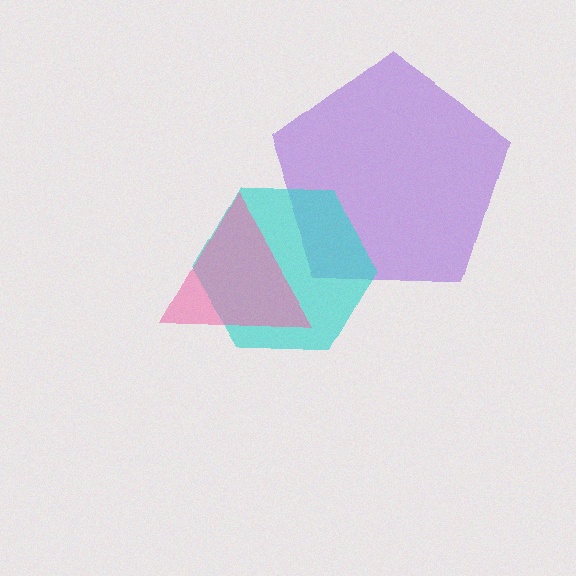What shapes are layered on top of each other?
The layered shapes are: a purple pentagon, a cyan hexagon, a pink triangle.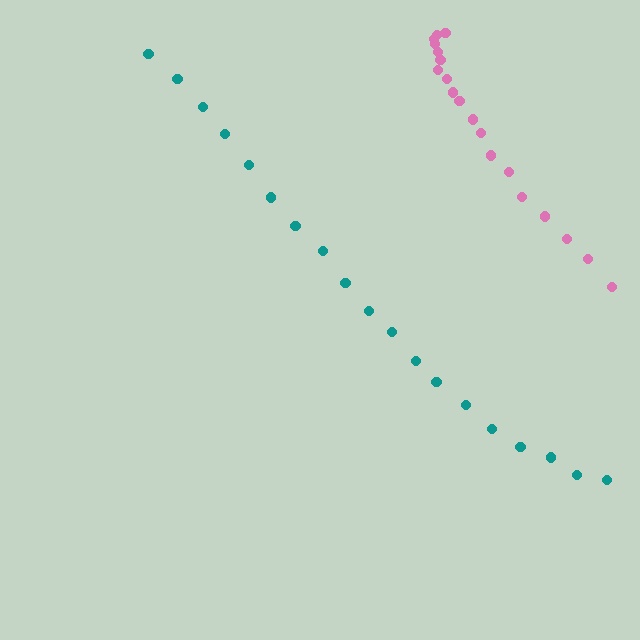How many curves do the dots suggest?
There are 2 distinct paths.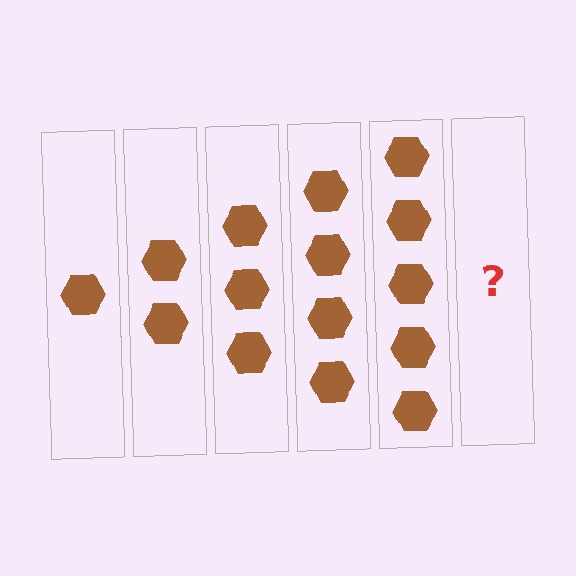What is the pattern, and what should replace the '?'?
The pattern is that each step adds one more hexagon. The '?' should be 6 hexagons.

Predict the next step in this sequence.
The next step is 6 hexagons.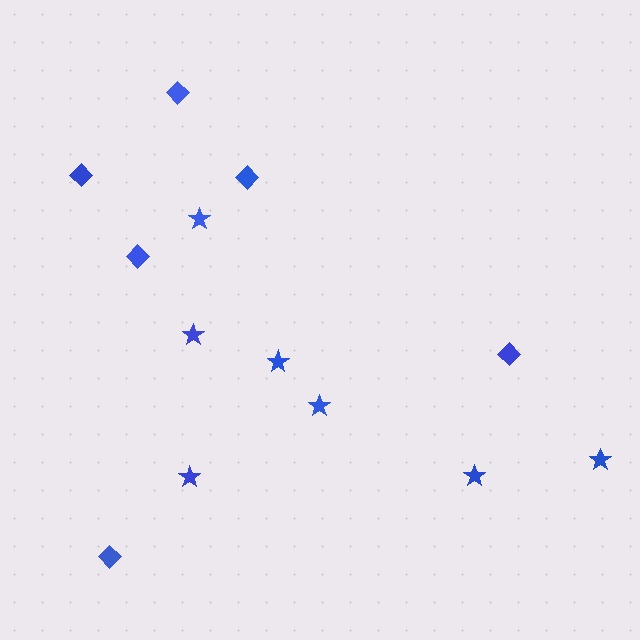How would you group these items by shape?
There are 2 groups: one group of stars (7) and one group of diamonds (6).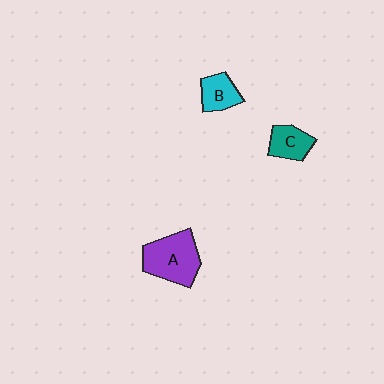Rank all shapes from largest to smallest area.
From largest to smallest: A (purple), C (teal), B (cyan).